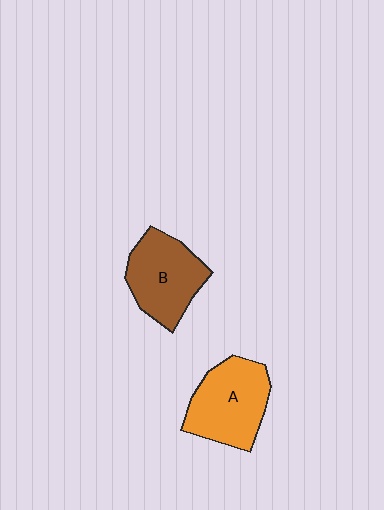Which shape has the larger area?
Shape A (orange).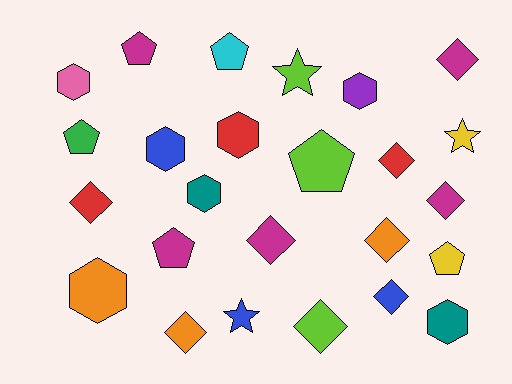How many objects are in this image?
There are 25 objects.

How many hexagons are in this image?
There are 7 hexagons.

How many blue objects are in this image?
There are 3 blue objects.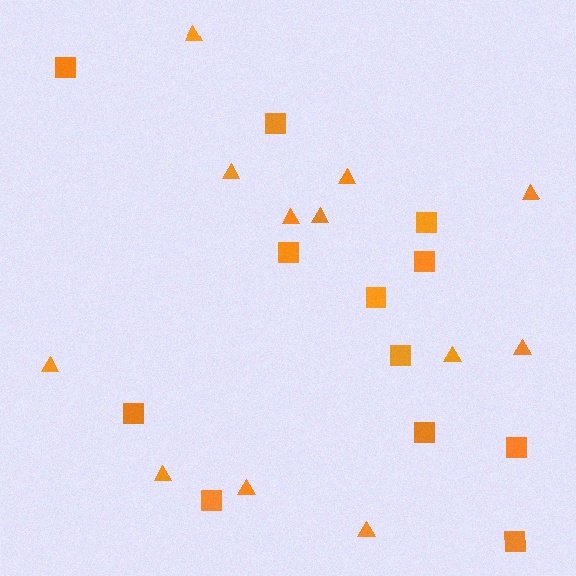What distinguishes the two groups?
There are 2 groups: one group of triangles (12) and one group of squares (12).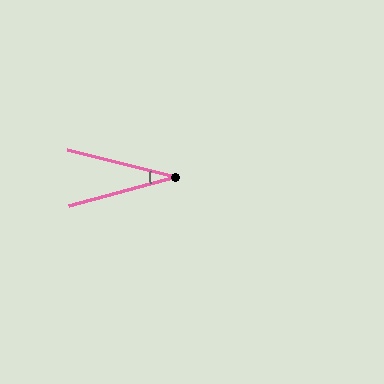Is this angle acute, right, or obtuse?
It is acute.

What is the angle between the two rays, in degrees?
Approximately 29 degrees.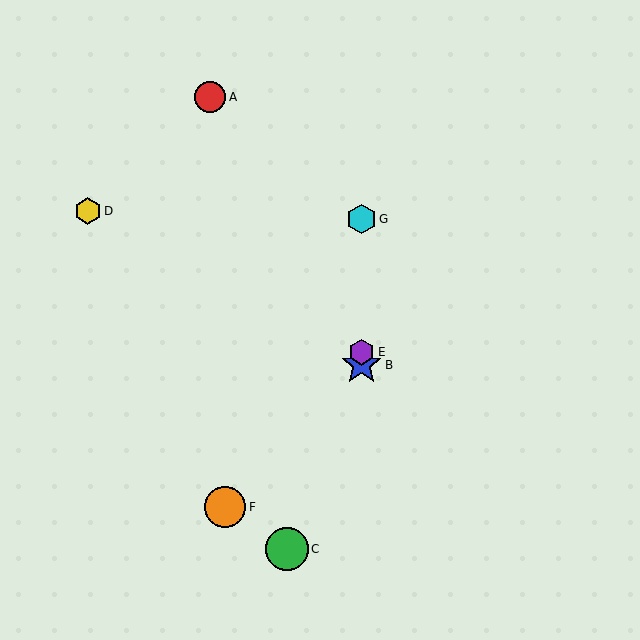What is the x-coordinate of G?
Object G is at x≈361.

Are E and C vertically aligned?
No, E is at x≈361 and C is at x≈287.